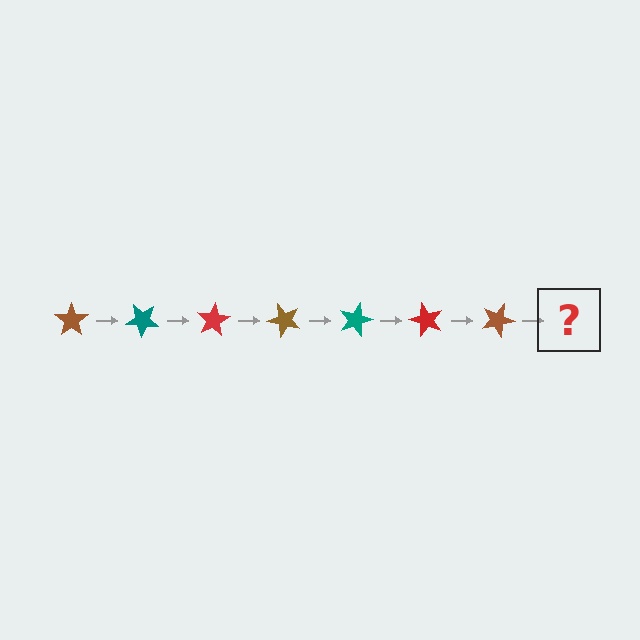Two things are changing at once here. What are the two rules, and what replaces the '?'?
The two rules are that it rotates 40 degrees each step and the color cycles through brown, teal, and red. The '?' should be a teal star, rotated 280 degrees from the start.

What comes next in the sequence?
The next element should be a teal star, rotated 280 degrees from the start.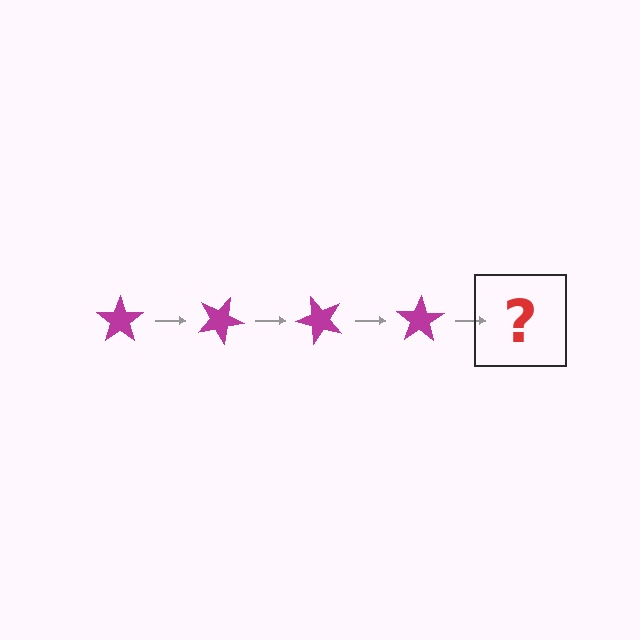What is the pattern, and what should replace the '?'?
The pattern is that the star rotates 25 degrees each step. The '?' should be a magenta star rotated 100 degrees.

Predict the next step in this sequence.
The next step is a magenta star rotated 100 degrees.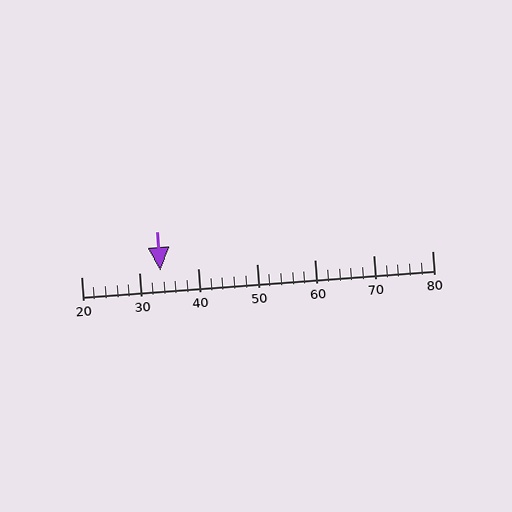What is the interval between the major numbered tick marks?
The major tick marks are spaced 10 units apart.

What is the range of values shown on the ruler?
The ruler shows values from 20 to 80.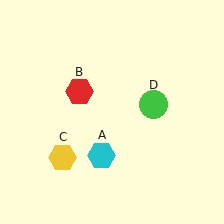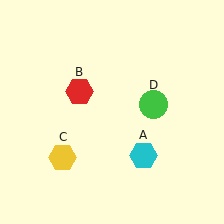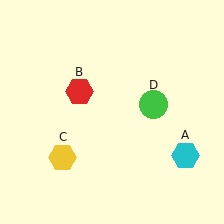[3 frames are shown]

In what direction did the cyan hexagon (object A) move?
The cyan hexagon (object A) moved right.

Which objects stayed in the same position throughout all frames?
Red hexagon (object B) and yellow hexagon (object C) and green circle (object D) remained stationary.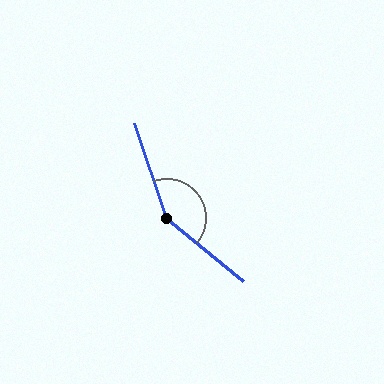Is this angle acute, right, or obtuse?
It is obtuse.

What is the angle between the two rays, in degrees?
Approximately 149 degrees.